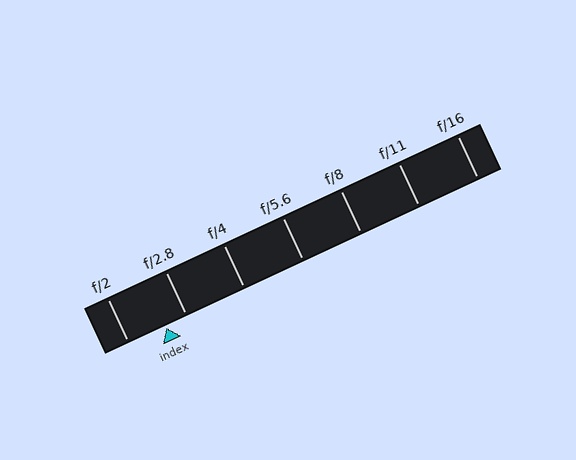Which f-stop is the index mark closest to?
The index mark is closest to f/2.8.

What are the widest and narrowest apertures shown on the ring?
The widest aperture shown is f/2 and the narrowest is f/16.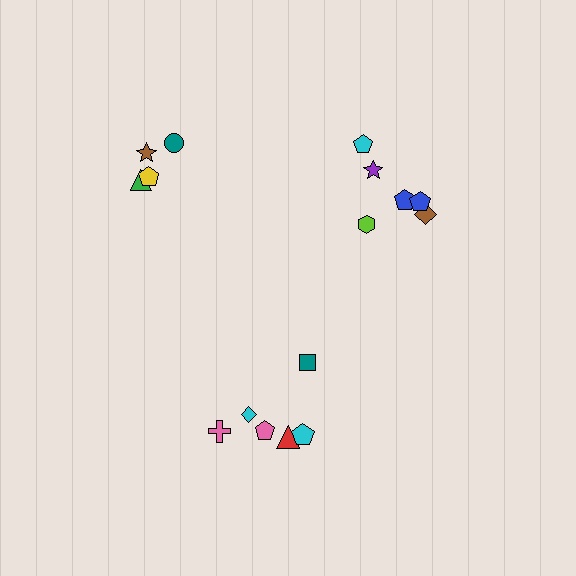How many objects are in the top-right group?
There are 6 objects.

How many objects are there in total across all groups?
There are 16 objects.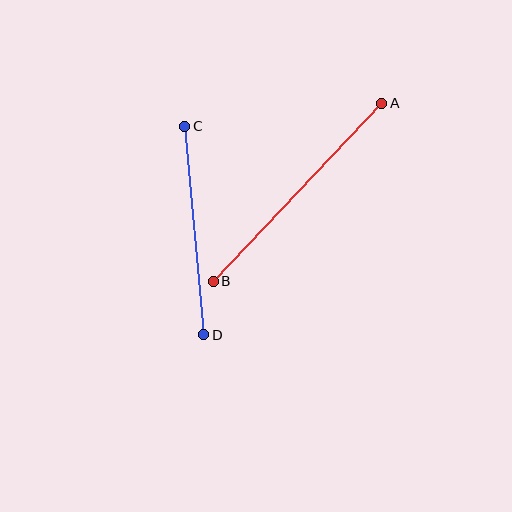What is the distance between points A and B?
The distance is approximately 245 pixels.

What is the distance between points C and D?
The distance is approximately 209 pixels.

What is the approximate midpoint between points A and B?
The midpoint is at approximately (297, 192) pixels.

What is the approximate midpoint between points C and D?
The midpoint is at approximately (194, 230) pixels.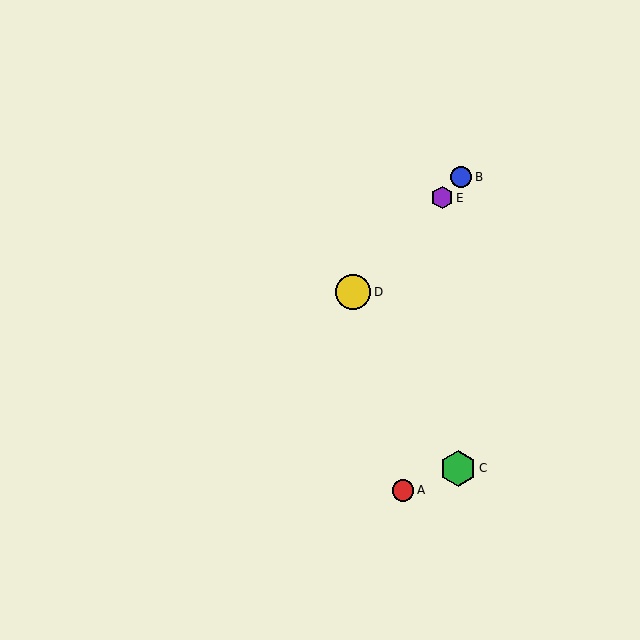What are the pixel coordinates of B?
Object B is at (461, 177).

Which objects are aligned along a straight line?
Objects B, D, E are aligned along a straight line.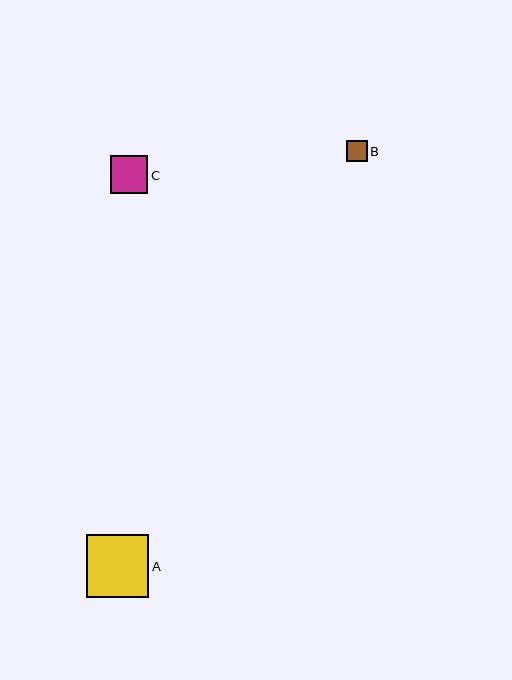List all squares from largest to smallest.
From largest to smallest: A, C, B.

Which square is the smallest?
Square B is the smallest with a size of approximately 21 pixels.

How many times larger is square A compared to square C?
Square A is approximately 1.7 times the size of square C.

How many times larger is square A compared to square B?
Square A is approximately 3.0 times the size of square B.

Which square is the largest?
Square A is the largest with a size of approximately 63 pixels.